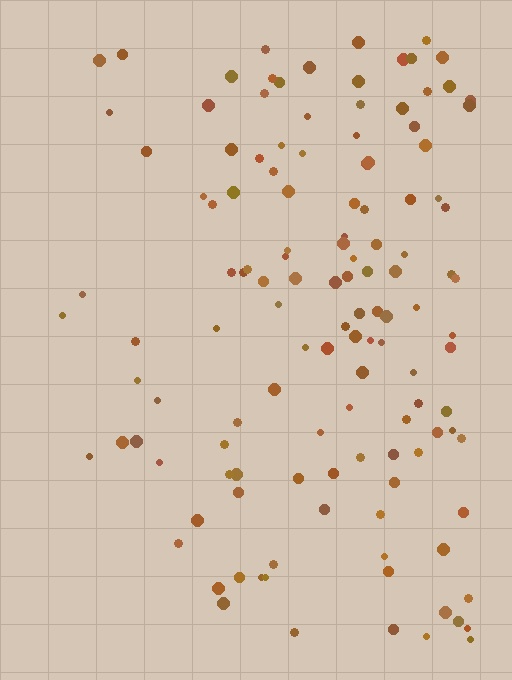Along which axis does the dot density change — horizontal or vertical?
Horizontal.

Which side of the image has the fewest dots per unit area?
The left.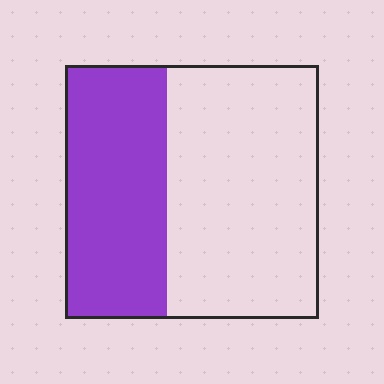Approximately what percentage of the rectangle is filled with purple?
Approximately 40%.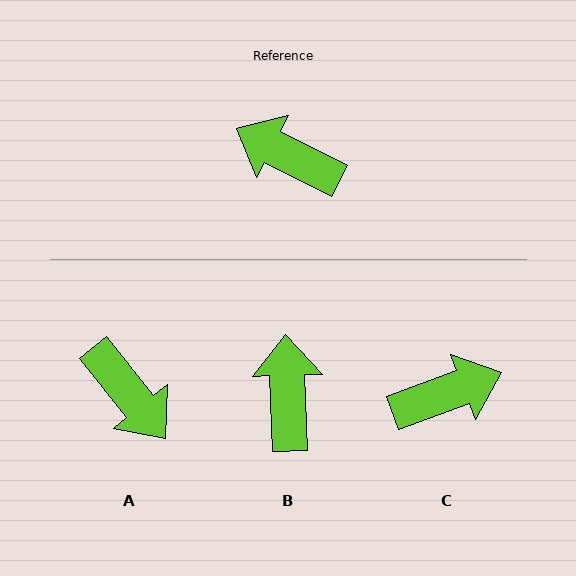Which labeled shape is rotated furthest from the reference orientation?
A, about 156 degrees away.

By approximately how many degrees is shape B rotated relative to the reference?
Approximately 61 degrees clockwise.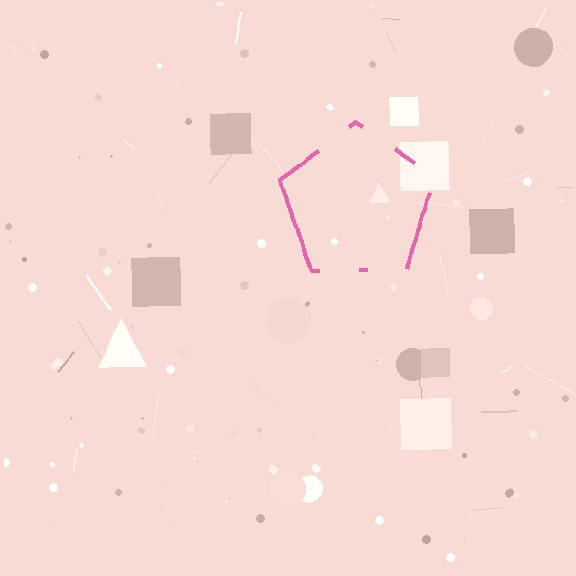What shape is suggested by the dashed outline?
The dashed outline suggests a pentagon.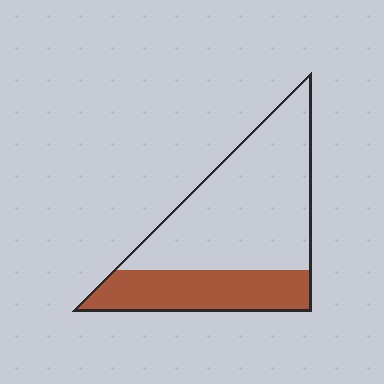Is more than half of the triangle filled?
No.